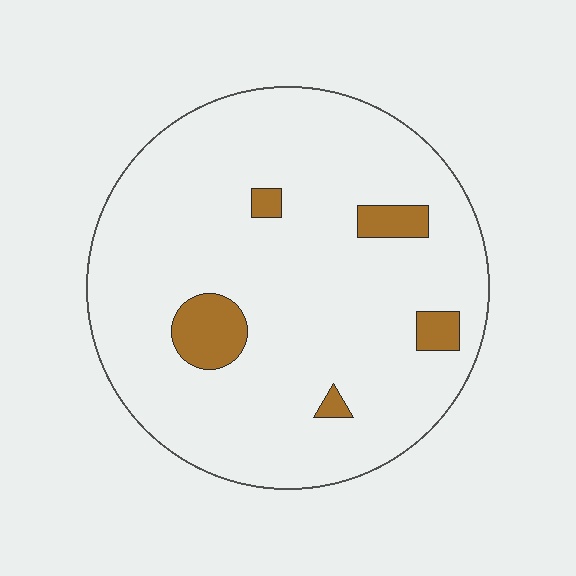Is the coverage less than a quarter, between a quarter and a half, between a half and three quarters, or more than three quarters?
Less than a quarter.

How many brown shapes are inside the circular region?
5.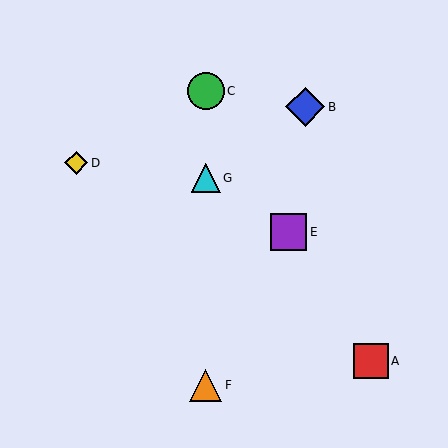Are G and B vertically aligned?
No, G is at x≈206 and B is at x≈305.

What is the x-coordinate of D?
Object D is at x≈76.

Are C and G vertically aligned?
Yes, both are at x≈206.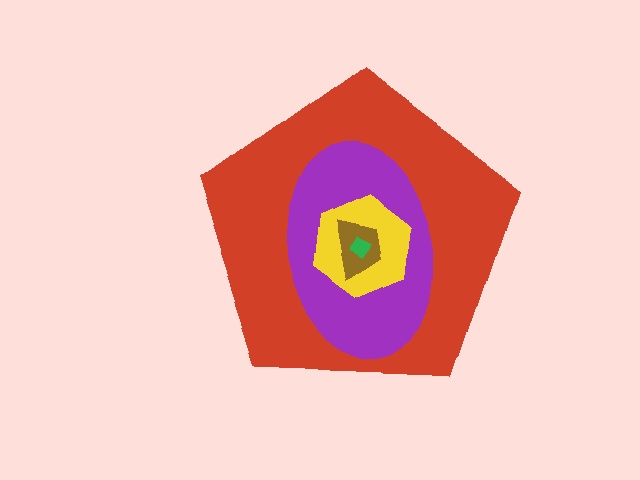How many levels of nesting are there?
5.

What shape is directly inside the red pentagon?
The purple ellipse.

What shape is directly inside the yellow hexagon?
The brown trapezoid.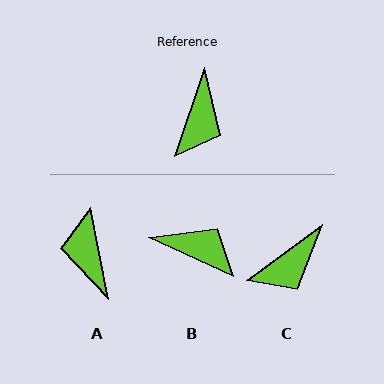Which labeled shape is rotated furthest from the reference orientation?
A, about 150 degrees away.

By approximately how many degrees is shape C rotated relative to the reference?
Approximately 35 degrees clockwise.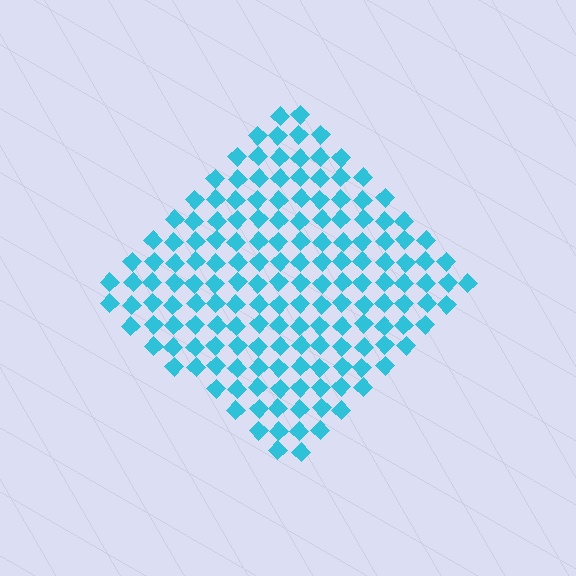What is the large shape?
The large shape is a diamond.